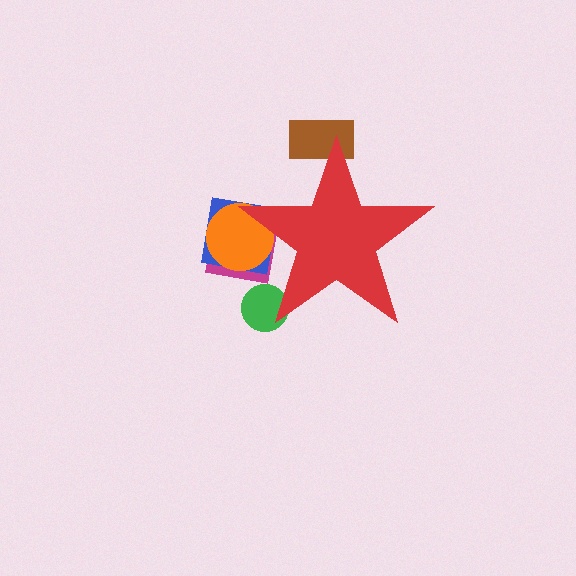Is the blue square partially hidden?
Yes, the blue square is partially hidden behind the red star.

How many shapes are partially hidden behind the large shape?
5 shapes are partially hidden.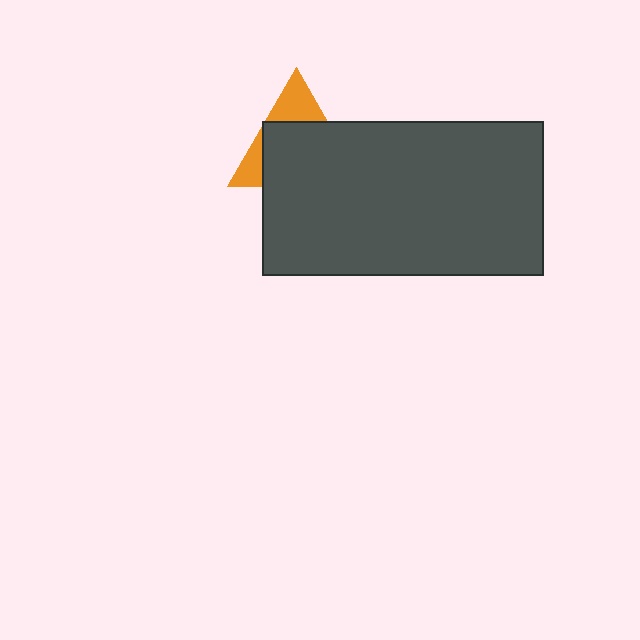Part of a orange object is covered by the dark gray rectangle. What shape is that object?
It is a triangle.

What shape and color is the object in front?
The object in front is a dark gray rectangle.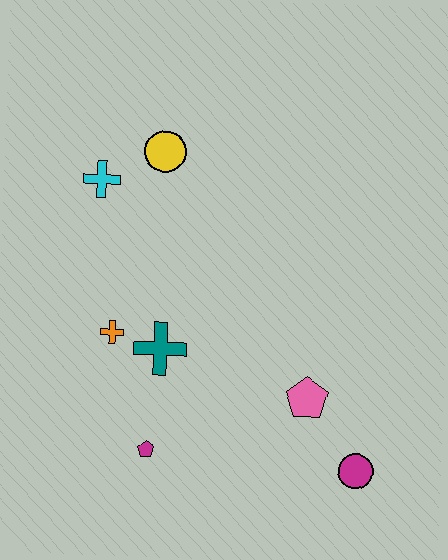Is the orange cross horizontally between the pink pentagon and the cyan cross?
Yes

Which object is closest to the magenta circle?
The pink pentagon is closest to the magenta circle.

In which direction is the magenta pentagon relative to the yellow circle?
The magenta pentagon is below the yellow circle.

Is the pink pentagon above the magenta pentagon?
Yes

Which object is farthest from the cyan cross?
The magenta circle is farthest from the cyan cross.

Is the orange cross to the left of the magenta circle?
Yes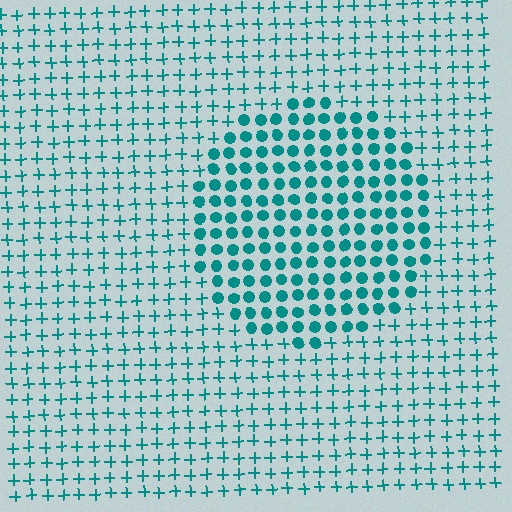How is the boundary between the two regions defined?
The boundary is defined by a change in element shape: circles inside vs. plus signs outside. All elements share the same color and spacing.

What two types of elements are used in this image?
The image uses circles inside the circle region and plus signs outside it.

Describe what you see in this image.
The image is filled with small teal elements arranged in a uniform grid. A circle-shaped region contains circles, while the surrounding area contains plus signs. The boundary is defined purely by the change in element shape.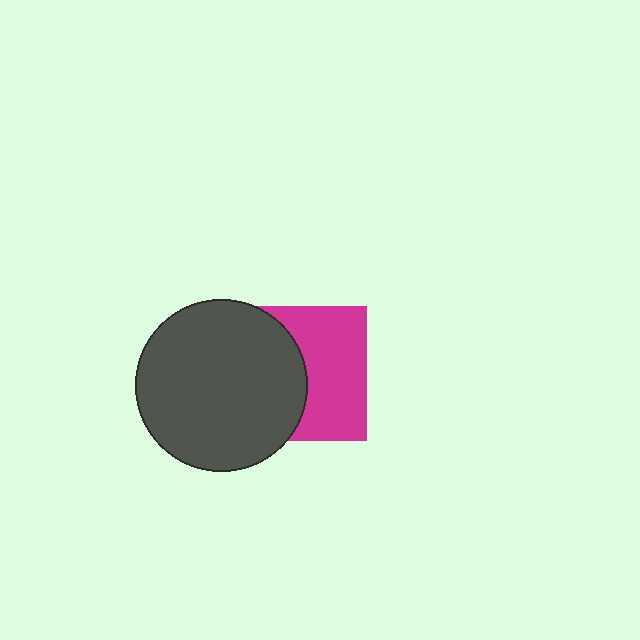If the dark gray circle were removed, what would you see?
You would see the complete magenta square.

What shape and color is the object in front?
The object in front is a dark gray circle.